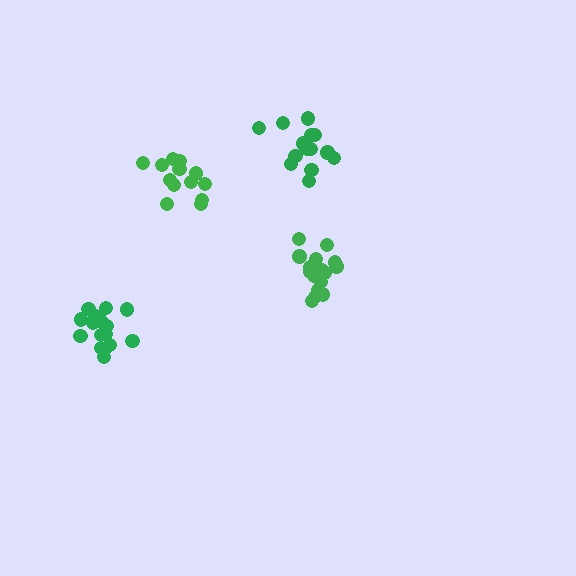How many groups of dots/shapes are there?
There are 4 groups.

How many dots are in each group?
Group 1: 17 dots, Group 2: 15 dots, Group 3: 16 dots, Group 4: 13 dots (61 total).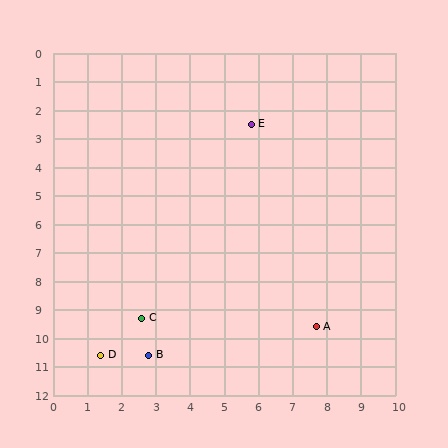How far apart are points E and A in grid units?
Points E and A are about 7.3 grid units apart.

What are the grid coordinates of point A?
Point A is at approximately (7.7, 9.6).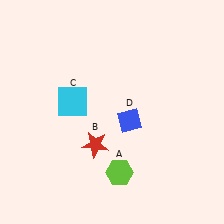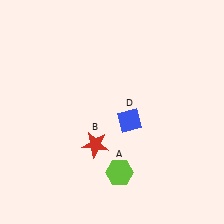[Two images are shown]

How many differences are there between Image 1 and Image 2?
There is 1 difference between the two images.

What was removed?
The cyan square (C) was removed in Image 2.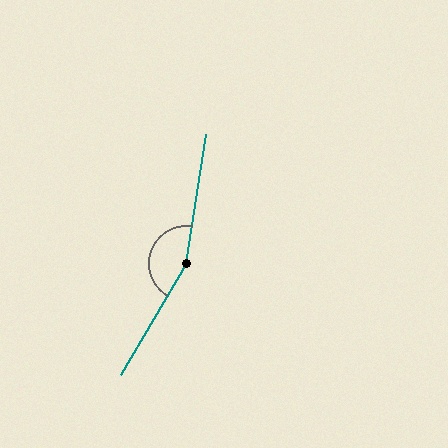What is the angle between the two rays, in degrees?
Approximately 158 degrees.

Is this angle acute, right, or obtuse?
It is obtuse.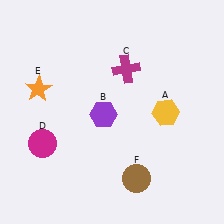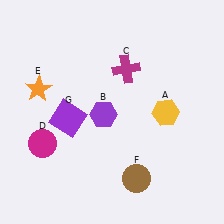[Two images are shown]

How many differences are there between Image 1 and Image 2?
There is 1 difference between the two images.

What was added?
A purple square (G) was added in Image 2.